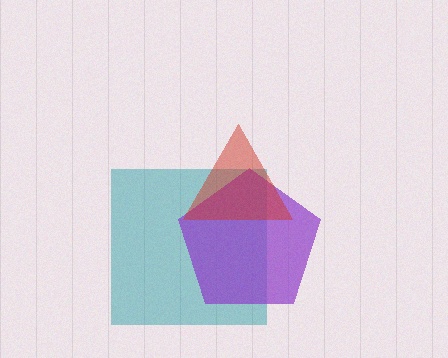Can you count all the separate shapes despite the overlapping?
Yes, there are 3 separate shapes.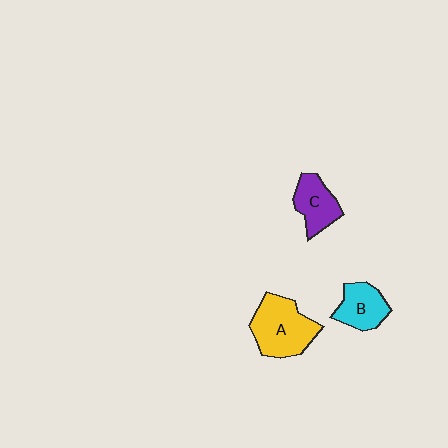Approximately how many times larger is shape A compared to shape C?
Approximately 1.6 times.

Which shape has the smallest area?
Shape C (purple).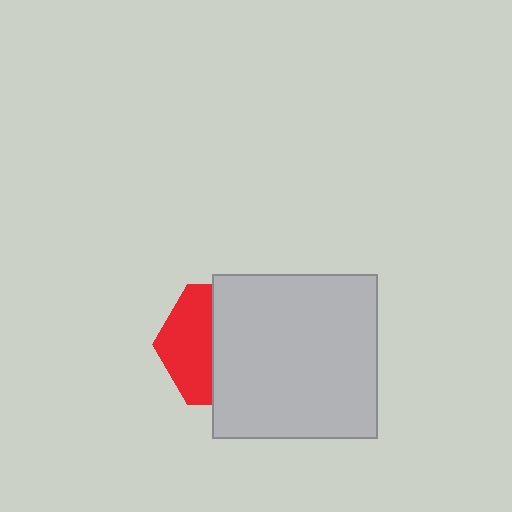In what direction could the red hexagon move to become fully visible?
The red hexagon could move left. That would shift it out from behind the light gray square entirely.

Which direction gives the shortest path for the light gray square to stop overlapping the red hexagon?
Moving right gives the shortest separation.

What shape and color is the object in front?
The object in front is a light gray square.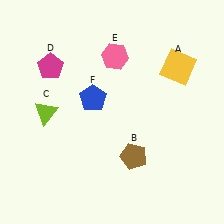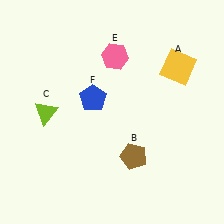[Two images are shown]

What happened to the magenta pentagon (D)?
The magenta pentagon (D) was removed in Image 2. It was in the top-left area of Image 1.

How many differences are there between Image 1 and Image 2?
There is 1 difference between the two images.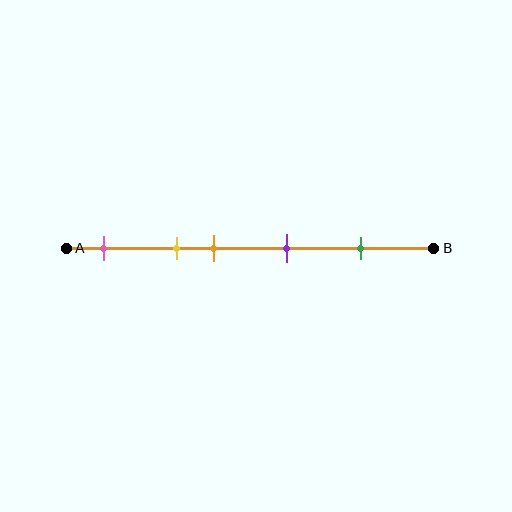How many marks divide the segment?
There are 5 marks dividing the segment.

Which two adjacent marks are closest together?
The yellow and orange marks are the closest adjacent pair.